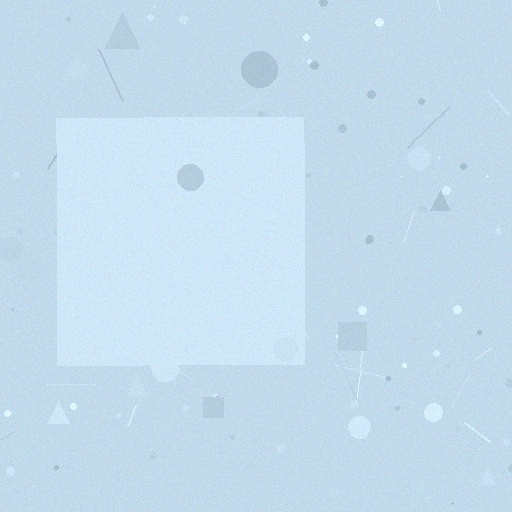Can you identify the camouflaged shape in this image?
The camouflaged shape is a square.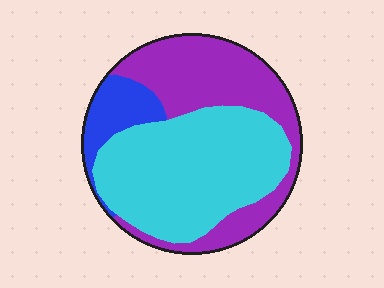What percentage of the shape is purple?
Purple covers about 40% of the shape.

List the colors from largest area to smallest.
From largest to smallest: cyan, purple, blue.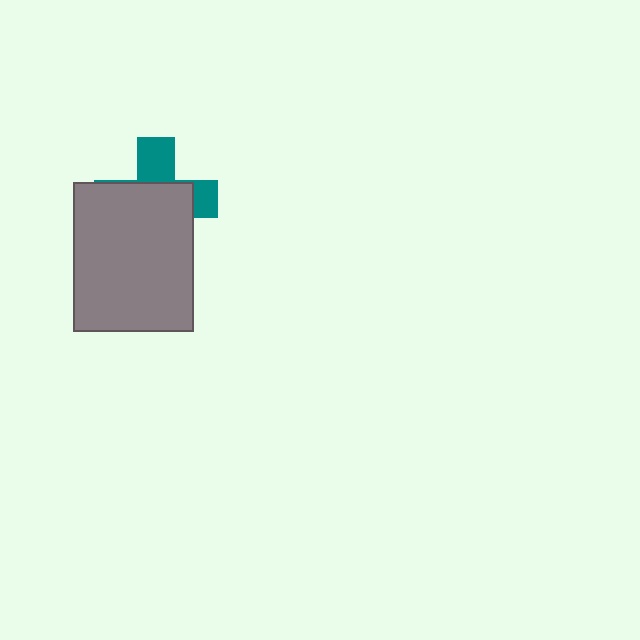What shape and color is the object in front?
The object in front is a gray rectangle.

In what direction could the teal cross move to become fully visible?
The teal cross could move up. That would shift it out from behind the gray rectangle entirely.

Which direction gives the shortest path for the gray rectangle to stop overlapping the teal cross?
Moving down gives the shortest separation.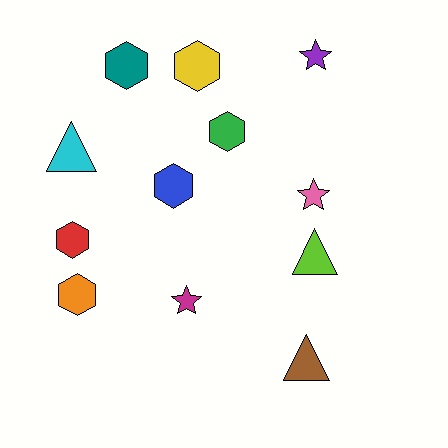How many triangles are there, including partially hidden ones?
There are 3 triangles.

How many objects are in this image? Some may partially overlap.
There are 12 objects.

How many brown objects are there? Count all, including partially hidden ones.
There is 1 brown object.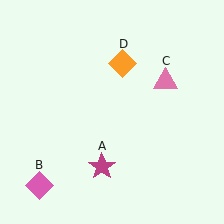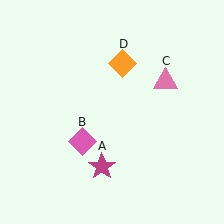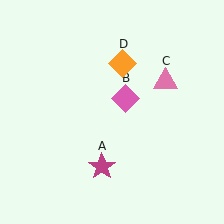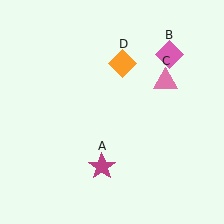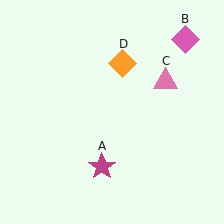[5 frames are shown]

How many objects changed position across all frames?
1 object changed position: pink diamond (object B).